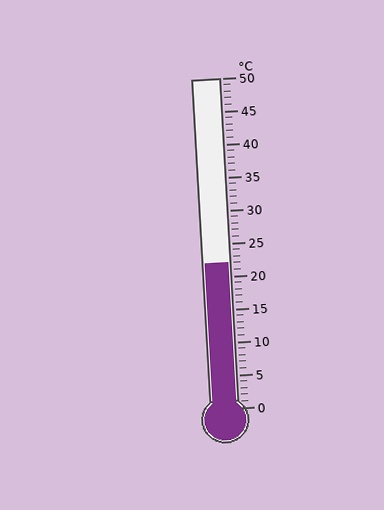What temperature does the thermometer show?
The thermometer shows approximately 22°C.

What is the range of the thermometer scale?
The thermometer scale ranges from 0°C to 50°C.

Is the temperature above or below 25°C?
The temperature is below 25°C.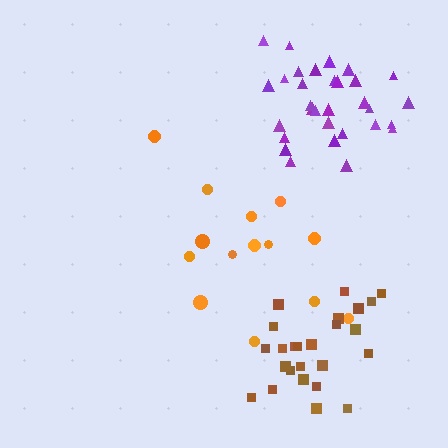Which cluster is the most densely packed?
Purple.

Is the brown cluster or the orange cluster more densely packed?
Brown.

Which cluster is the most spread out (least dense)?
Orange.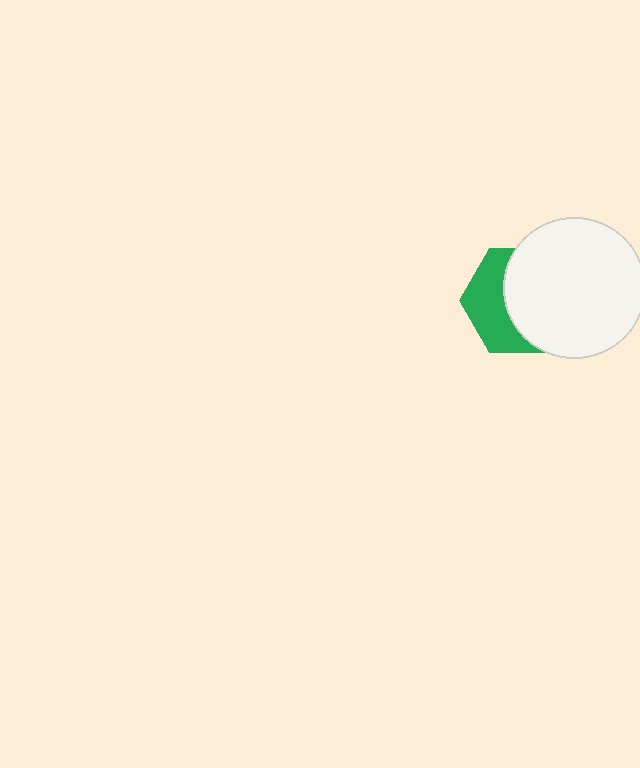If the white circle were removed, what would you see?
You would see the complete green hexagon.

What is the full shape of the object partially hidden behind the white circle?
The partially hidden object is a green hexagon.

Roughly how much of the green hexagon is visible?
A small part of it is visible (roughly 42%).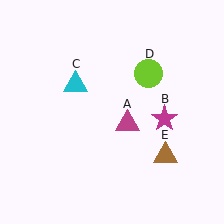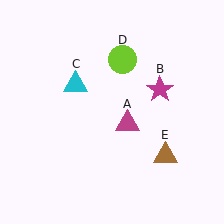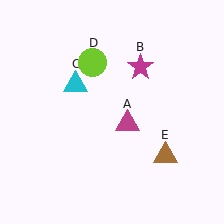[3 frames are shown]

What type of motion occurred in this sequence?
The magenta star (object B), lime circle (object D) rotated counterclockwise around the center of the scene.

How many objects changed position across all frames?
2 objects changed position: magenta star (object B), lime circle (object D).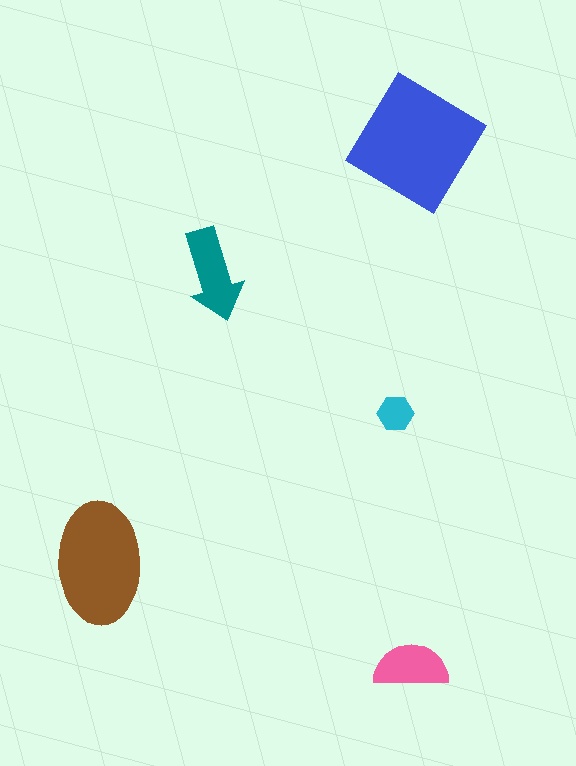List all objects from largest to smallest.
The blue diamond, the brown ellipse, the teal arrow, the pink semicircle, the cyan hexagon.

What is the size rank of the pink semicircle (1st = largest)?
4th.